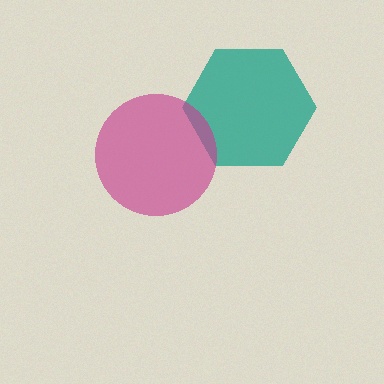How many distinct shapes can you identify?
There are 2 distinct shapes: a teal hexagon, a magenta circle.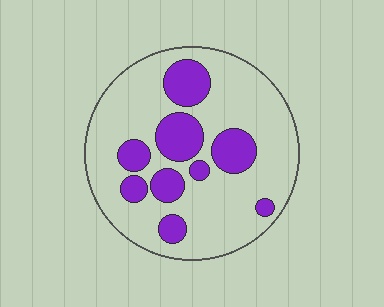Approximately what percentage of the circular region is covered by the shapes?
Approximately 25%.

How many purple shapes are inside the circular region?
9.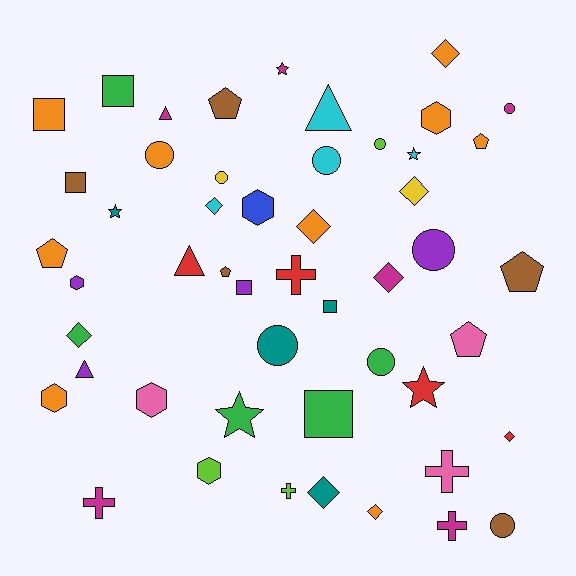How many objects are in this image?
There are 50 objects.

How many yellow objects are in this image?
There are 2 yellow objects.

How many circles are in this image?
There are 9 circles.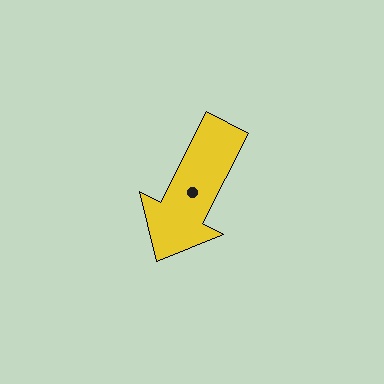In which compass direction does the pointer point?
Southwest.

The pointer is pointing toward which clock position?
Roughly 7 o'clock.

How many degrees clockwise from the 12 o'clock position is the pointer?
Approximately 207 degrees.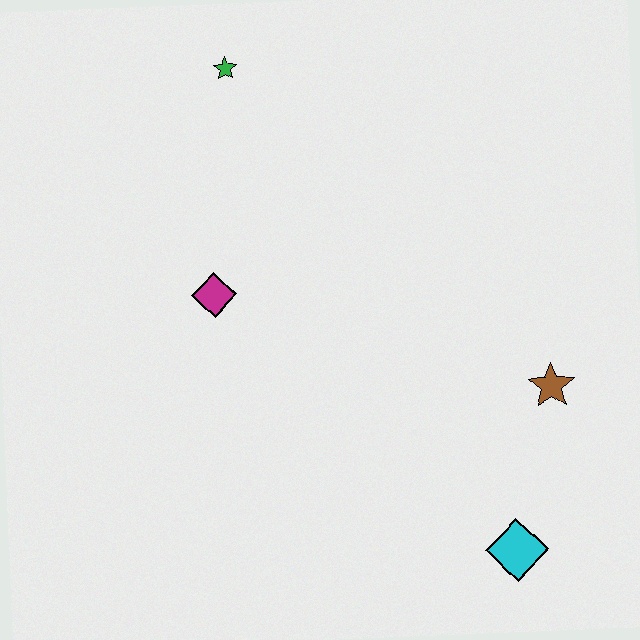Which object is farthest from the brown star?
The green star is farthest from the brown star.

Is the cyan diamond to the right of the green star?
Yes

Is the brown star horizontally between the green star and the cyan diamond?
No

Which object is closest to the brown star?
The cyan diamond is closest to the brown star.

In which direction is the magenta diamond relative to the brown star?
The magenta diamond is to the left of the brown star.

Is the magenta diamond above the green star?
No